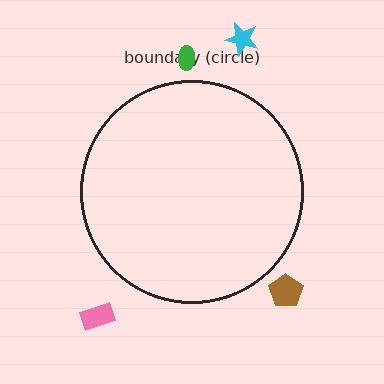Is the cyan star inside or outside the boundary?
Outside.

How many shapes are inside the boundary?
0 inside, 4 outside.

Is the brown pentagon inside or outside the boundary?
Outside.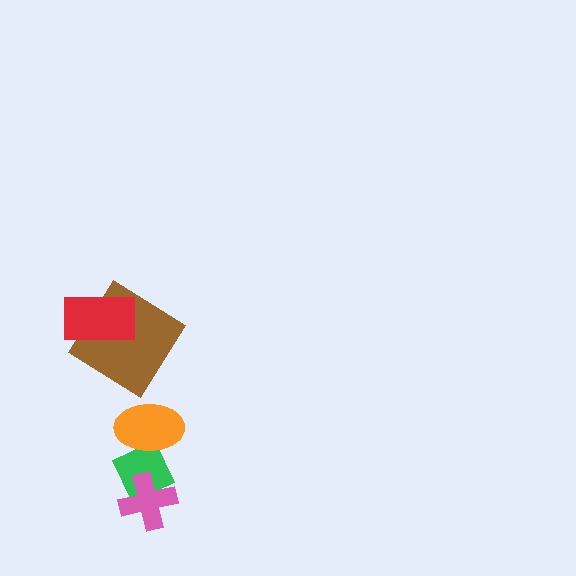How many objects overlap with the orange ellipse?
1 object overlaps with the orange ellipse.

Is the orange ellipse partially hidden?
No, no other shape covers it.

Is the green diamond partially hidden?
Yes, it is partially covered by another shape.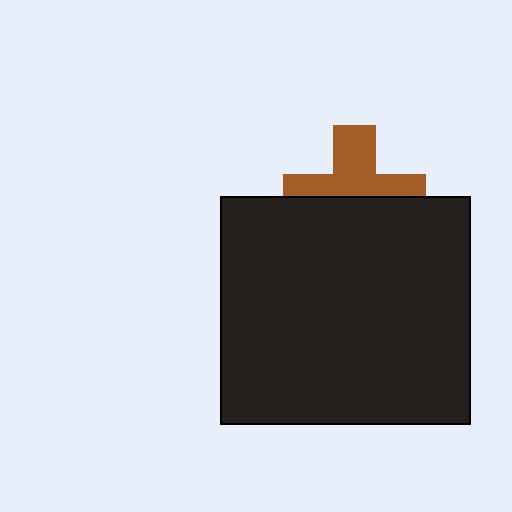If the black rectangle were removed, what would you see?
You would see the complete brown cross.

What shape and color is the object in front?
The object in front is a black rectangle.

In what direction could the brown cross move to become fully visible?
The brown cross could move up. That would shift it out from behind the black rectangle entirely.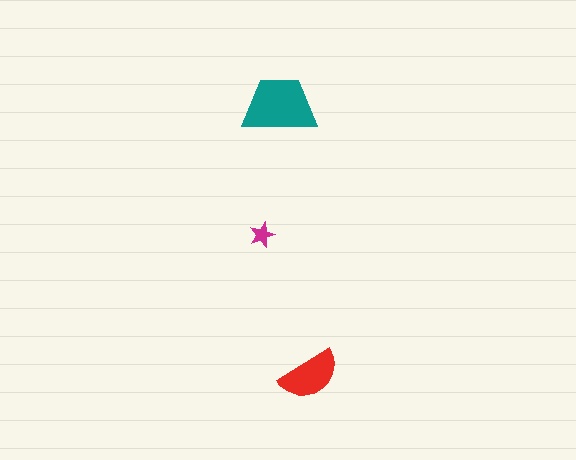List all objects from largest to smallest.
The teal trapezoid, the red semicircle, the magenta star.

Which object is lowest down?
The red semicircle is bottommost.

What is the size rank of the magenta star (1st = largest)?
3rd.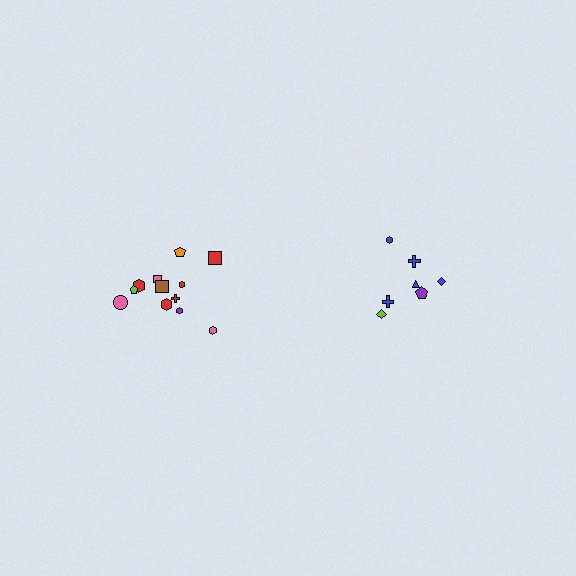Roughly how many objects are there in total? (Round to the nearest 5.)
Roughly 20 objects in total.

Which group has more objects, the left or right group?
The left group.